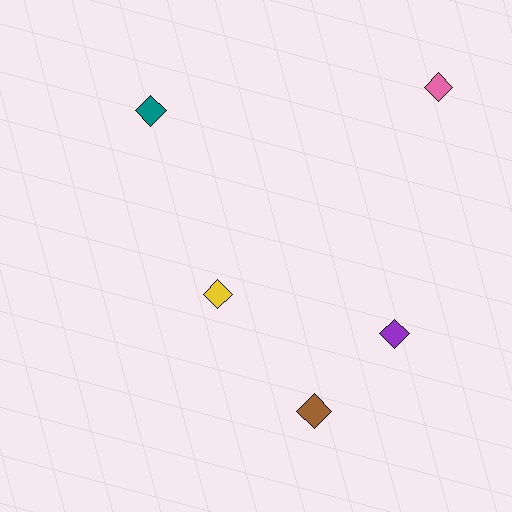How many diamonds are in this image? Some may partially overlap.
There are 5 diamonds.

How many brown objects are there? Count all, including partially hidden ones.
There is 1 brown object.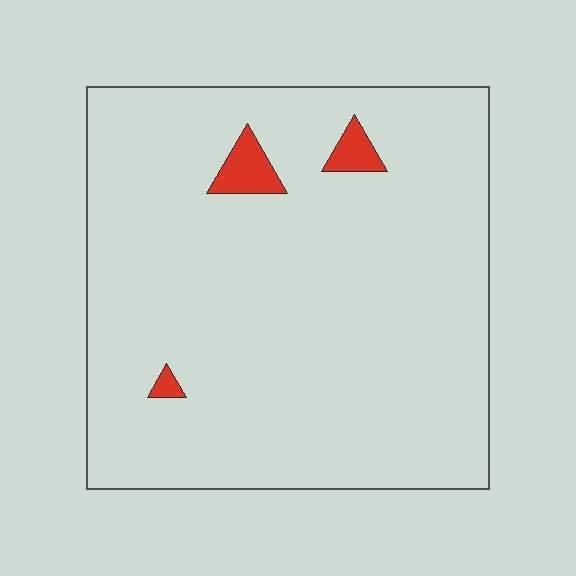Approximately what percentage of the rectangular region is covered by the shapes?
Approximately 5%.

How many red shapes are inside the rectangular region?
3.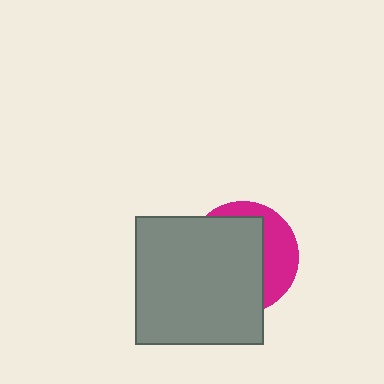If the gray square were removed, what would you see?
You would see the complete magenta circle.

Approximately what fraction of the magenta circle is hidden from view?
Roughly 66% of the magenta circle is hidden behind the gray square.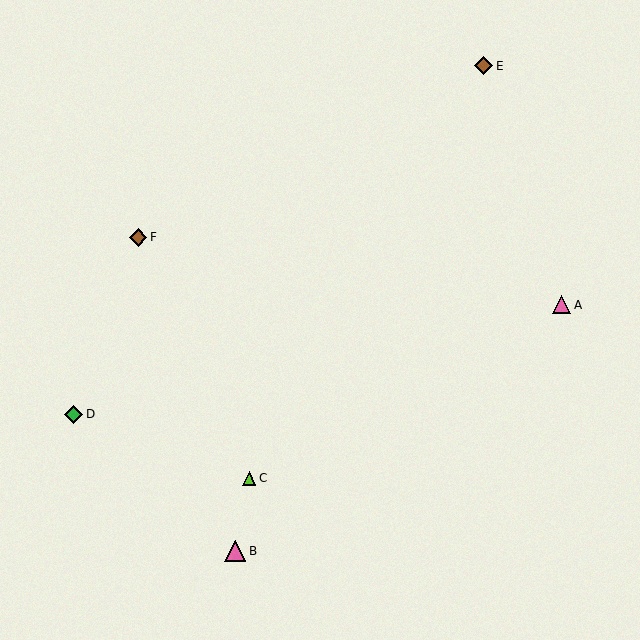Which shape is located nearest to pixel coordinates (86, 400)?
The green diamond (labeled D) at (74, 414) is nearest to that location.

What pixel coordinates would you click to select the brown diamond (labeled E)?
Click at (484, 66) to select the brown diamond E.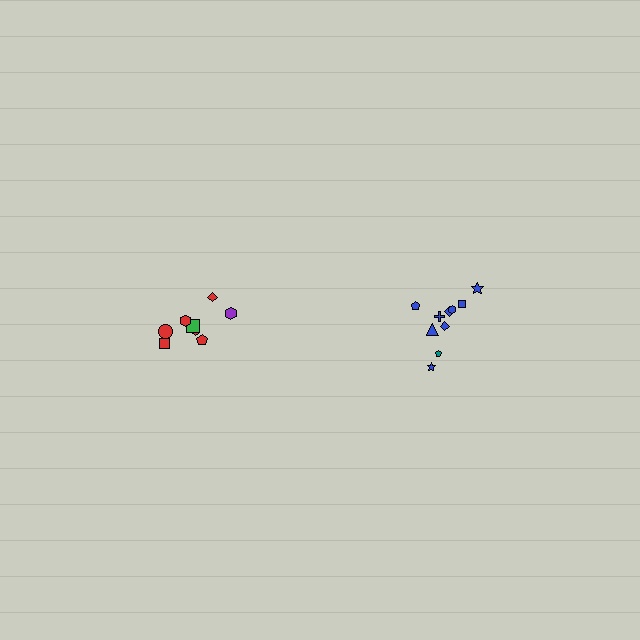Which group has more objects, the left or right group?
The right group.